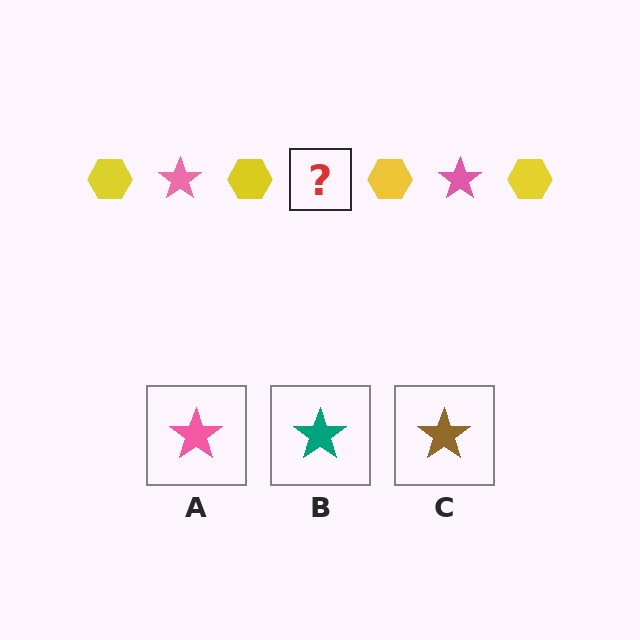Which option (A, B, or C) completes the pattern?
A.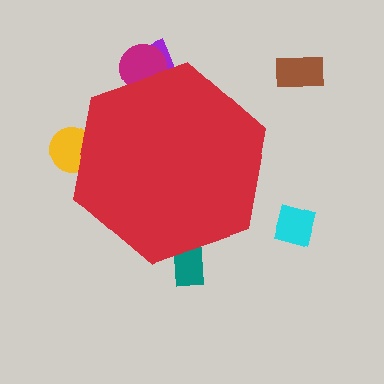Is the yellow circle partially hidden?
Yes, the yellow circle is partially hidden behind the red hexagon.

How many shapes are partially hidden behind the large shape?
4 shapes are partially hidden.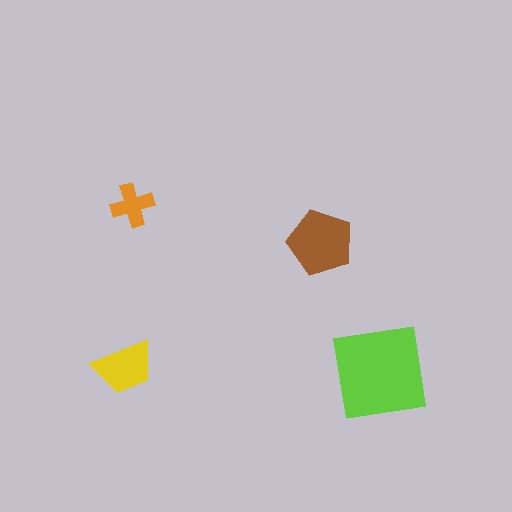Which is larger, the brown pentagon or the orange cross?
The brown pentagon.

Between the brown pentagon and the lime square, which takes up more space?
The lime square.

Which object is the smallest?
The orange cross.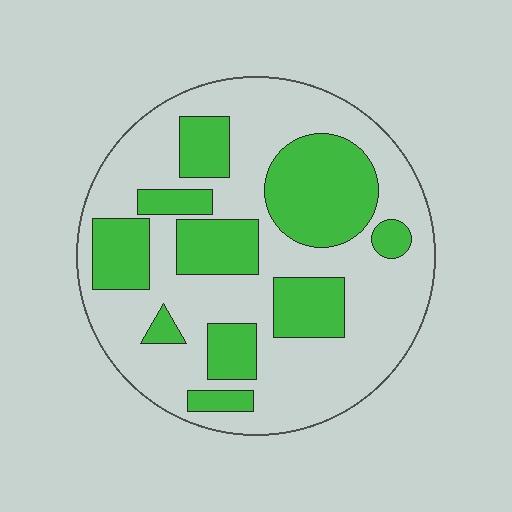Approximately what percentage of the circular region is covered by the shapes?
Approximately 35%.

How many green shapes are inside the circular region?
10.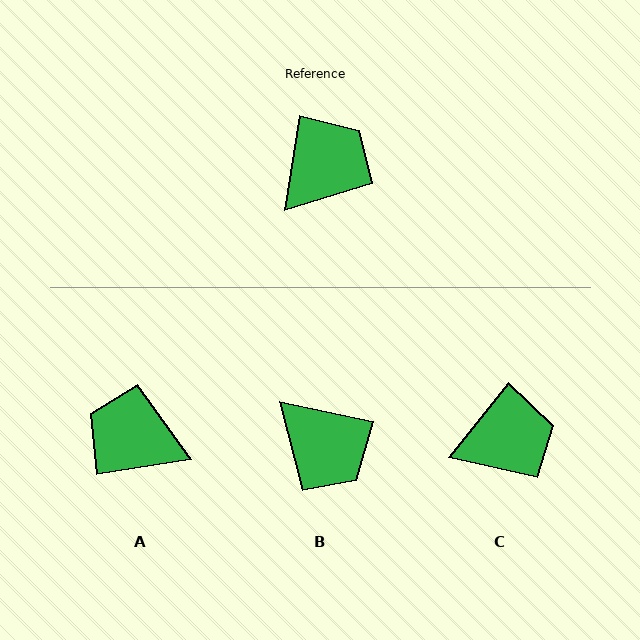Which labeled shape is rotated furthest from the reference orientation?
A, about 108 degrees away.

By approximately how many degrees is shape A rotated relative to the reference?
Approximately 108 degrees counter-clockwise.